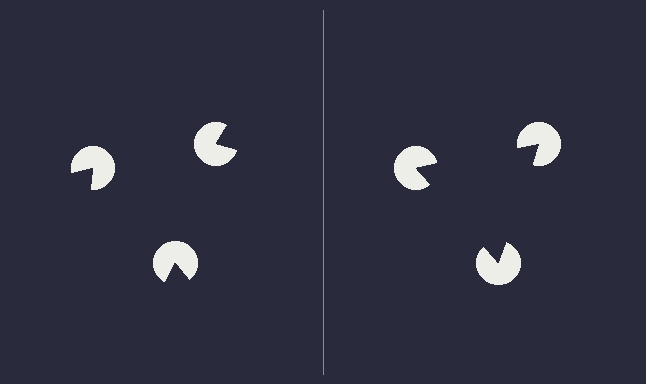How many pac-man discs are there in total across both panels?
6 — 3 on each side.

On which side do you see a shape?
An illusory triangle appears on the right side. On the left side the wedge cuts are rotated, so no coherent shape forms.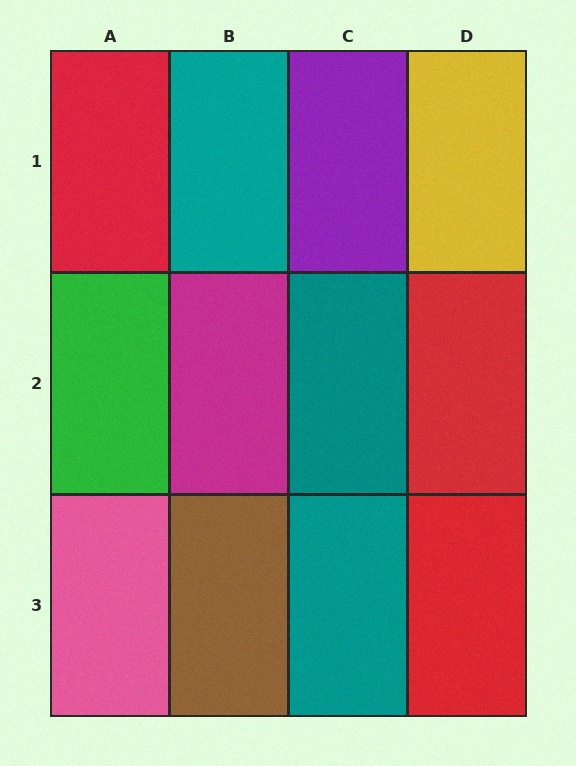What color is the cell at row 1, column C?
Purple.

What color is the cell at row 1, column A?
Red.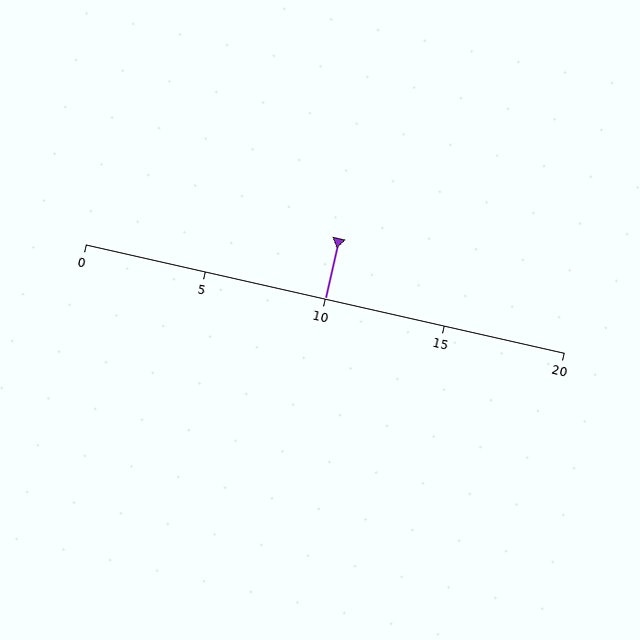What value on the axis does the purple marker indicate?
The marker indicates approximately 10.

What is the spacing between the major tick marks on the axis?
The major ticks are spaced 5 apart.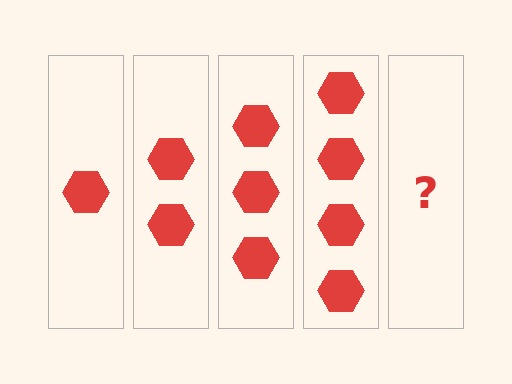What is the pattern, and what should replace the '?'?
The pattern is that each step adds one more hexagon. The '?' should be 5 hexagons.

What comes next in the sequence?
The next element should be 5 hexagons.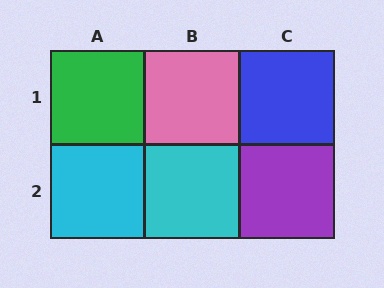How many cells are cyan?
2 cells are cyan.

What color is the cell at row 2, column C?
Purple.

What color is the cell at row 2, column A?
Cyan.